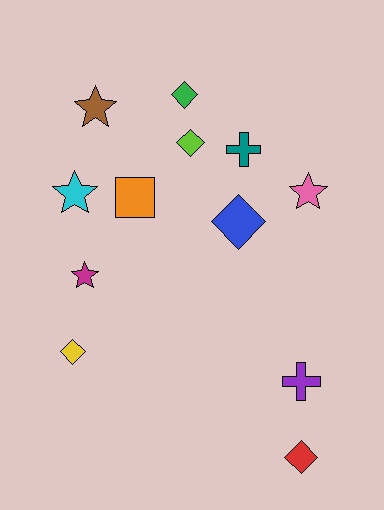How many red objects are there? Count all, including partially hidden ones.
There is 1 red object.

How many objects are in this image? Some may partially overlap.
There are 12 objects.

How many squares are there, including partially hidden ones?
There is 1 square.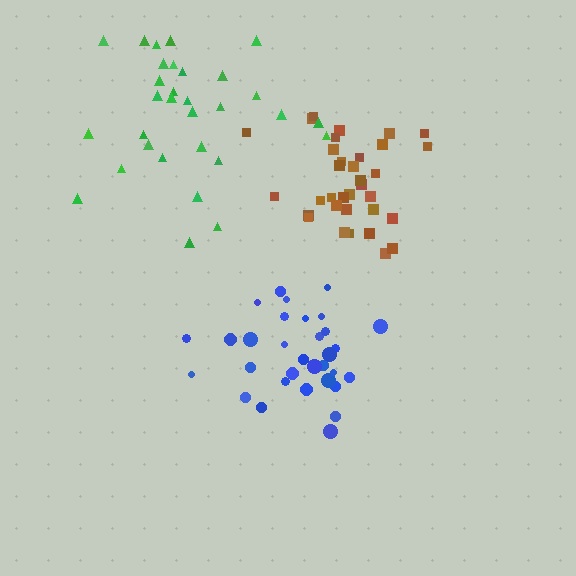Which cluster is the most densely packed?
Brown.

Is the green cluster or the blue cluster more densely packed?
Blue.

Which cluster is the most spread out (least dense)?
Green.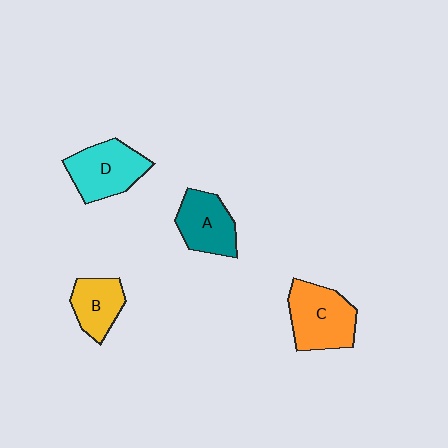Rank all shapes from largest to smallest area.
From largest to smallest: C (orange), D (cyan), A (teal), B (yellow).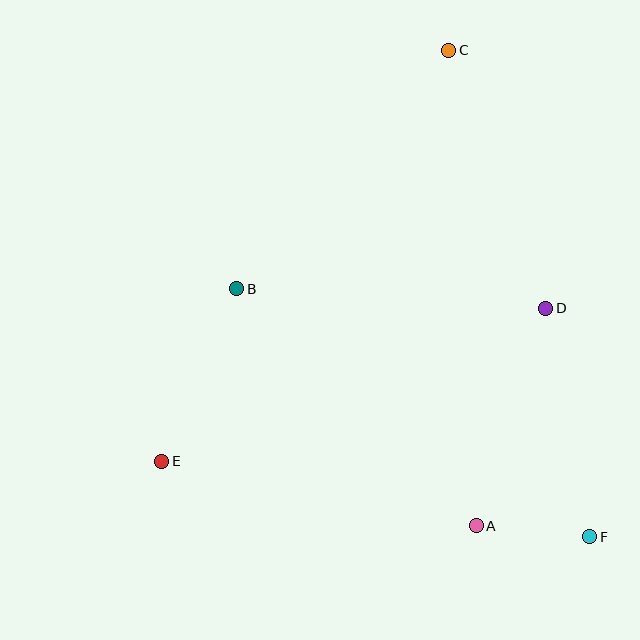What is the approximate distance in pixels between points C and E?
The distance between C and E is approximately 501 pixels.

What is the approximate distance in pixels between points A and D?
The distance between A and D is approximately 229 pixels.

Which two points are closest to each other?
Points A and F are closest to each other.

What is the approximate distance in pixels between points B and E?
The distance between B and E is approximately 188 pixels.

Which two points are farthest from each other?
Points C and F are farthest from each other.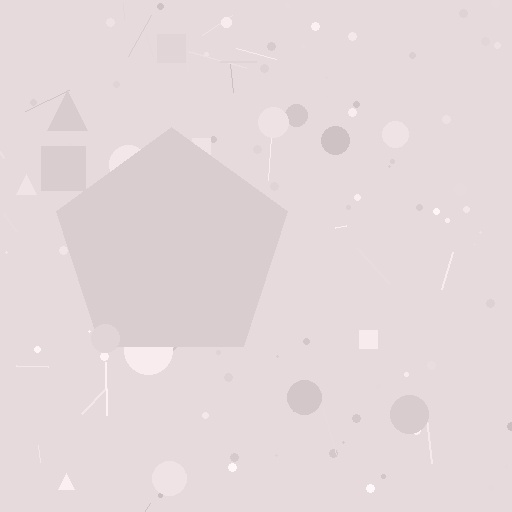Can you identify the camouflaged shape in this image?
The camouflaged shape is a pentagon.